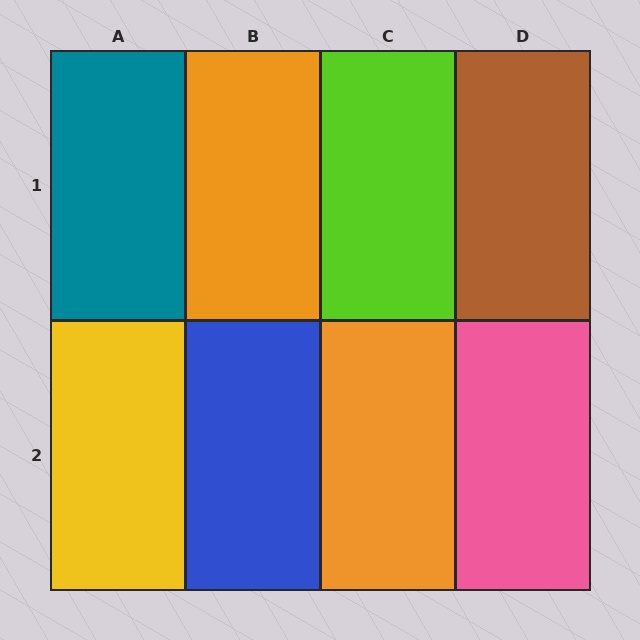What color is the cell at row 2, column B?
Blue.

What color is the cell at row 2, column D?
Pink.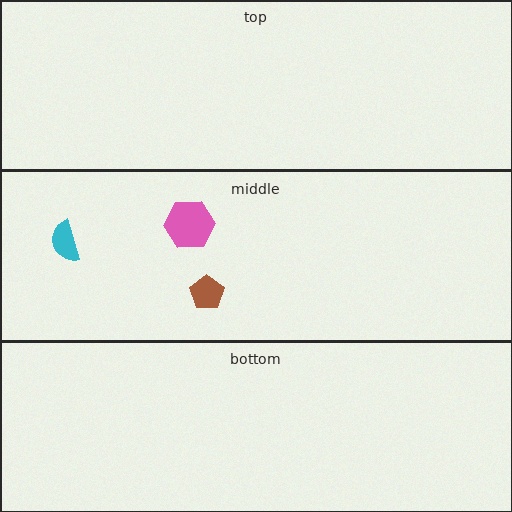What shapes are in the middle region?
The brown pentagon, the pink hexagon, the cyan semicircle.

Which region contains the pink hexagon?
The middle region.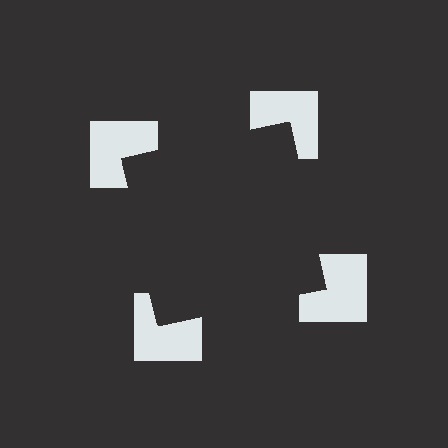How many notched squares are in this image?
There are 4 — one at each vertex of the illusory square.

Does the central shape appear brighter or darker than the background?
It typically appears slightly darker than the background, even though no actual brightness change is drawn.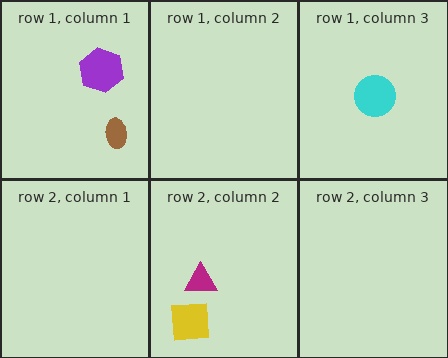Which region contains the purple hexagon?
The row 1, column 1 region.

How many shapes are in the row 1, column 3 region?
1.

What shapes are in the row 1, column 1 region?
The brown ellipse, the purple hexagon.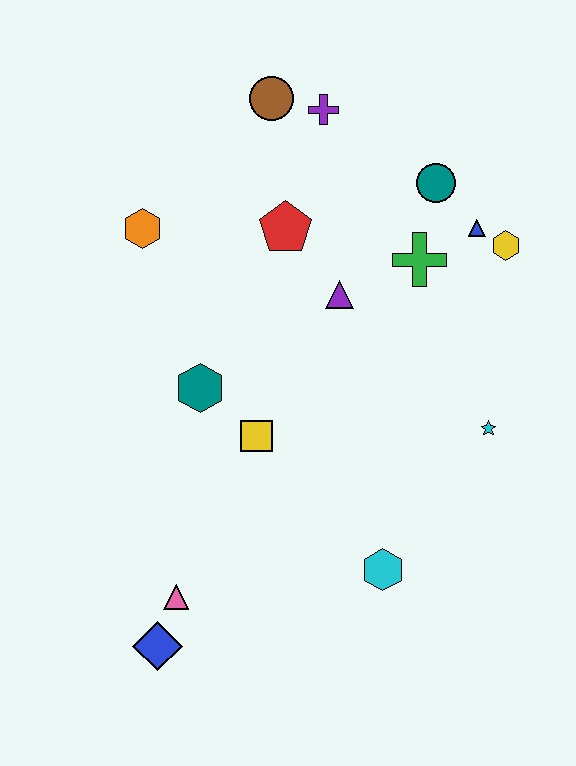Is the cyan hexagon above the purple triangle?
No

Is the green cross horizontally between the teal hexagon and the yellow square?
No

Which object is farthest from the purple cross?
The blue diamond is farthest from the purple cross.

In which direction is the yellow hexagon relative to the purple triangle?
The yellow hexagon is to the right of the purple triangle.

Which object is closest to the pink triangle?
The blue diamond is closest to the pink triangle.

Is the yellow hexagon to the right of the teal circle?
Yes